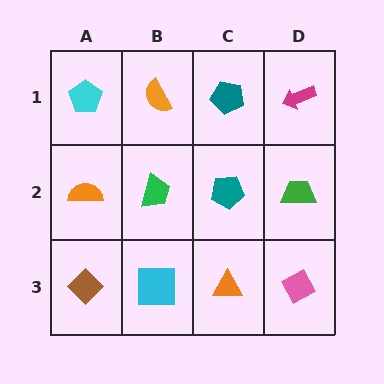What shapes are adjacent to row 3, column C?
A teal pentagon (row 2, column C), a cyan square (row 3, column B), a pink diamond (row 3, column D).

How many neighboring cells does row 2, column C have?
4.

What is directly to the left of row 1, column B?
A cyan pentagon.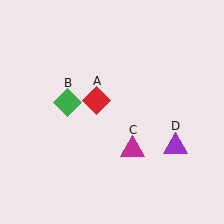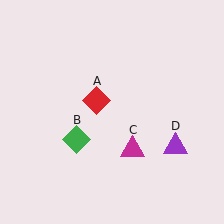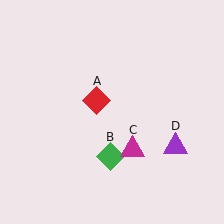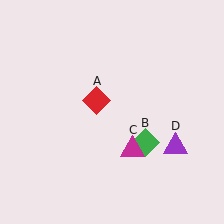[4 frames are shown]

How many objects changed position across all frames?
1 object changed position: green diamond (object B).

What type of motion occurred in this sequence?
The green diamond (object B) rotated counterclockwise around the center of the scene.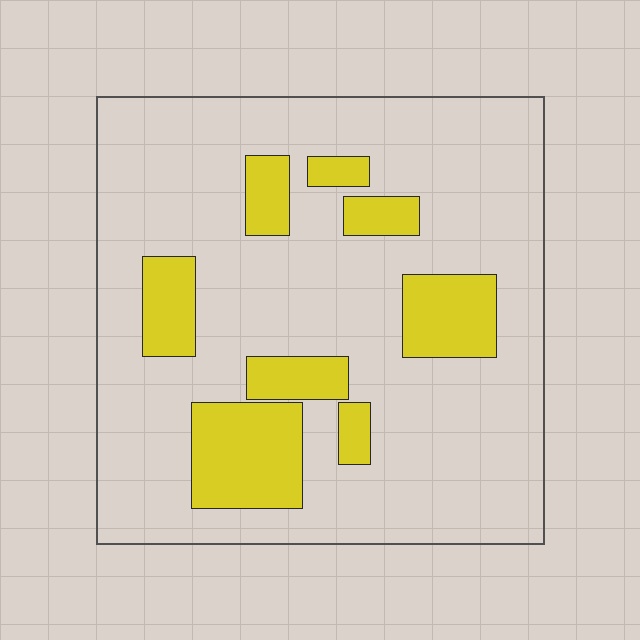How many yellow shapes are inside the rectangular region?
8.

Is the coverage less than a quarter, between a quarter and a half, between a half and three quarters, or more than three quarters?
Less than a quarter.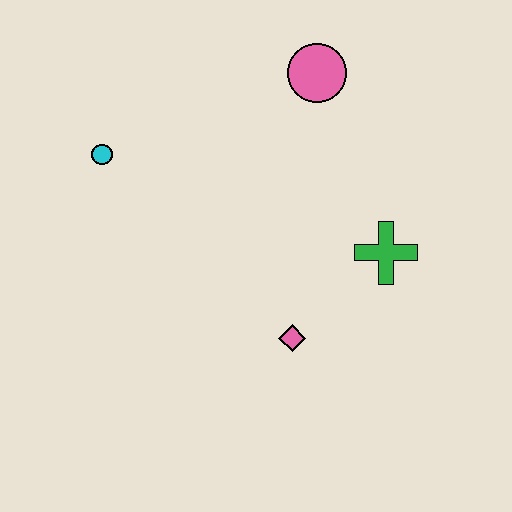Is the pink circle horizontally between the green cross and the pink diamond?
Yes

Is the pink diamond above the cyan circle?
No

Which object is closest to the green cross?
The pink diamond is closest to the green cross.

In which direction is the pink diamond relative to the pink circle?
The pink diamond is below the pink circle.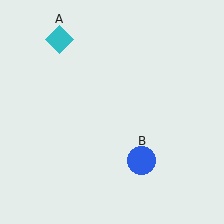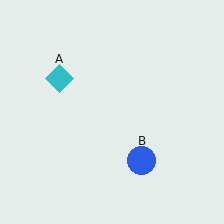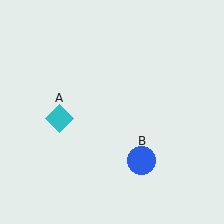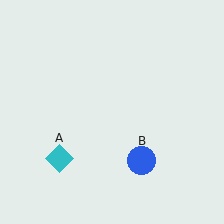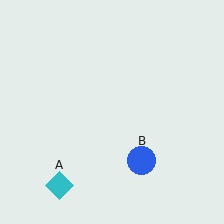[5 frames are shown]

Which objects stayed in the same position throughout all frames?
Blue circle (object B) remained stationary.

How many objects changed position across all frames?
1 object changed position: cyan diamond (object A).